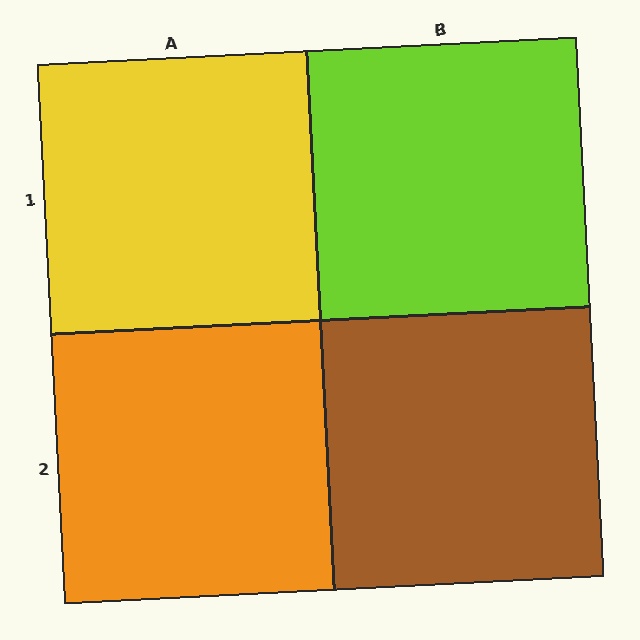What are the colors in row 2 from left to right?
Orange, brown.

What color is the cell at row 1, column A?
Yellow.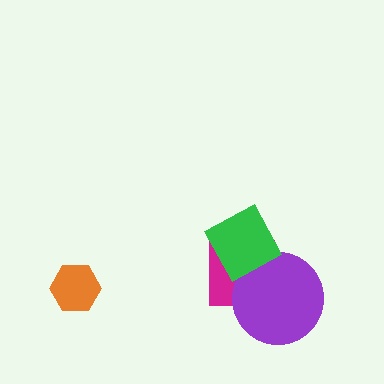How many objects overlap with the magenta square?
2 objects overlap with the magenta square.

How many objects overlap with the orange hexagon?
0 objects overlap with the orange hexagon.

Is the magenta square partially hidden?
Yes, it is partially covered by another shape.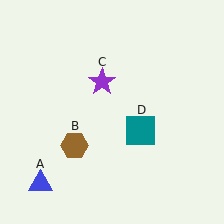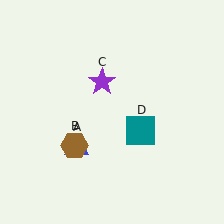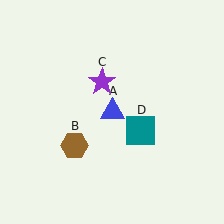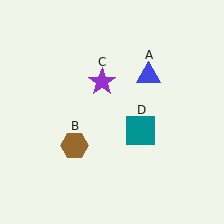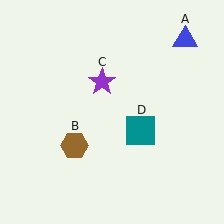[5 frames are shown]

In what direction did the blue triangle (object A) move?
The blue triangle (object A) moved up and to the right.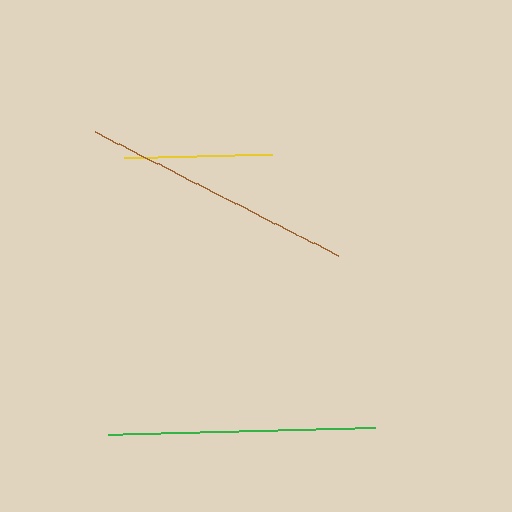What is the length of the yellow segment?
The yellow segment is approximately 148 pixels long.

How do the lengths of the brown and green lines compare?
The brown and green lines are approximately the same length.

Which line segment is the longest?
The brown line is the longest at approximately 273 pixels.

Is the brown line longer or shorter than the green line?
The brown line is longer than the green line.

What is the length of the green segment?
The green segment is approximately 268 pixels long.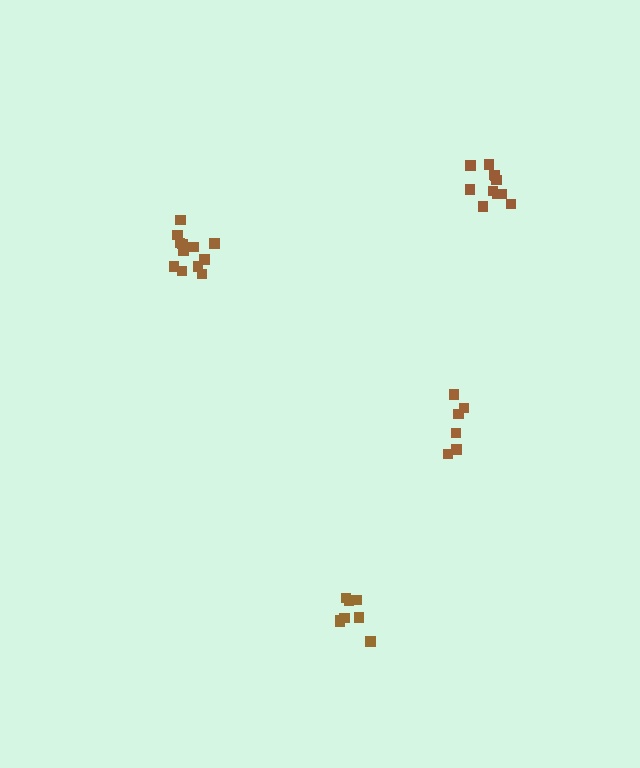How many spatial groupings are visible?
There are 4 spatial groupings.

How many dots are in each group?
Group 1: 8 dots, Group 2: 12 dots, Group 3: 11 dots, Group 4: 6 dots (37 total).